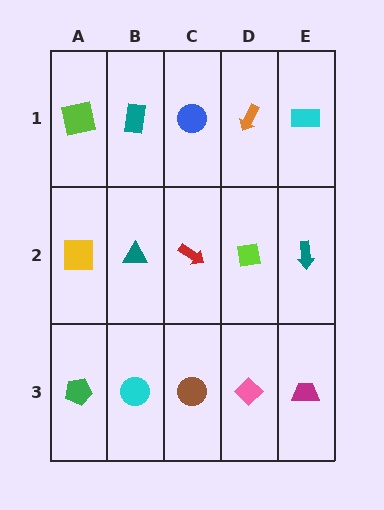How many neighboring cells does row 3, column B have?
3.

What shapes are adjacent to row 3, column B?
A teal triangle (row 2, column B), a green pentagon (row 3, column A), a brown circle (row 3, column C).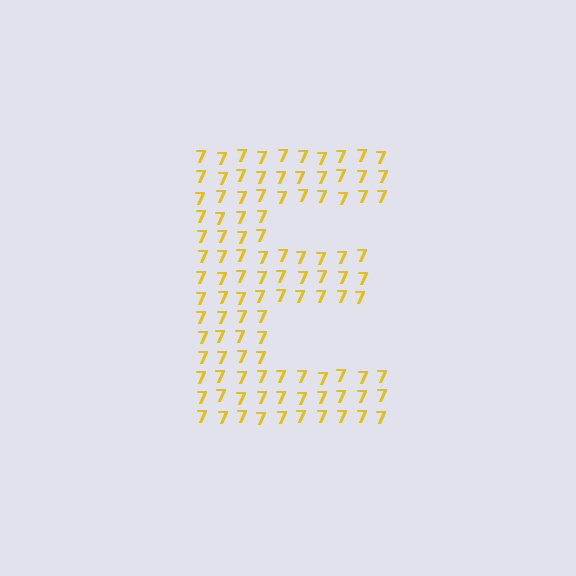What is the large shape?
The large shape is the letter E.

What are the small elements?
The small elements are digit 7's.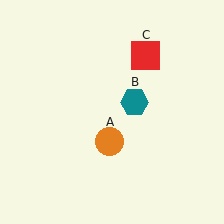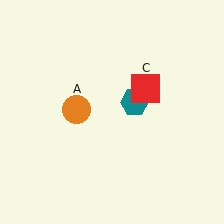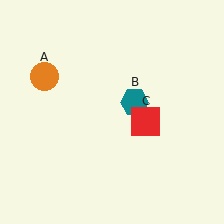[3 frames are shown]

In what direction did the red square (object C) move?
The red square (object C) moved down.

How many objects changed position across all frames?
2 objects changed position: orange circle (object A), red square (object C).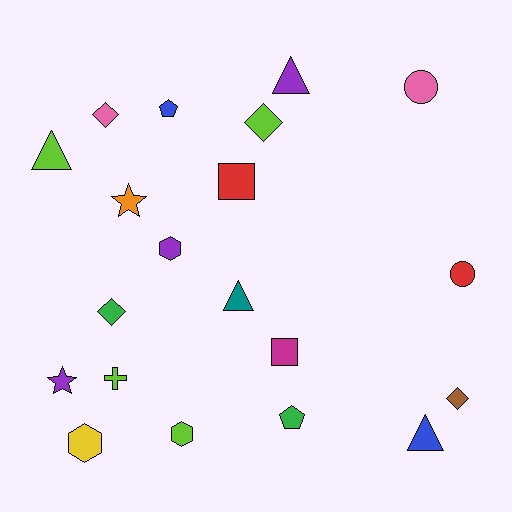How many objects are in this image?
There are 20 objects.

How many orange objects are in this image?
There is 1 orange object.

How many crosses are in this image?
There is 1 cross.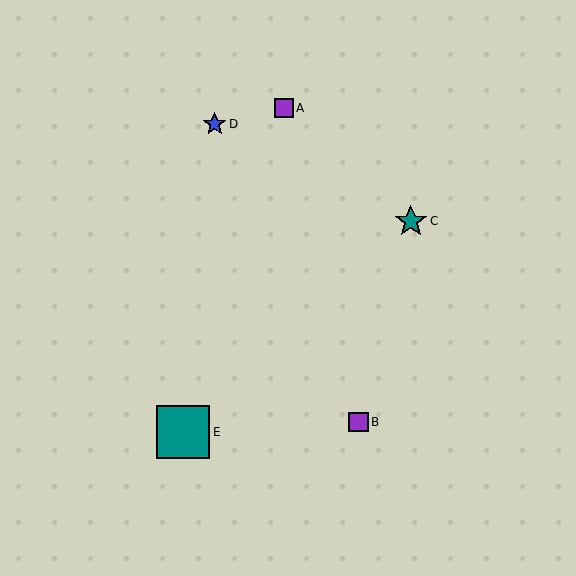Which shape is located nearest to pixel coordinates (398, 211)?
The teal star (labeled C) at (411, 221) is nearest to that location.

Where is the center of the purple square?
The center of the purple square is at (359, 422).